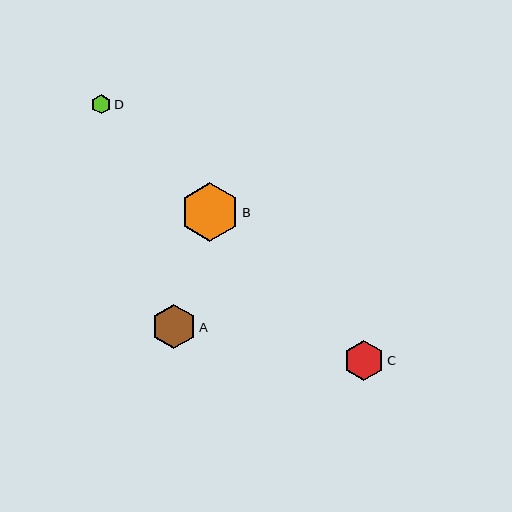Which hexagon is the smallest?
Hexagon D is the smallest with a size of approximately 19 pixels.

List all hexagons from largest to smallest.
From largest to smallest: B, A, C, D.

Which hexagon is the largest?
Hexagon B is the largest with a size of approximately 59 pixels.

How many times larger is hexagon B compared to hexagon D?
Hexagon B is approximately 3.1 times the size of hexagon D.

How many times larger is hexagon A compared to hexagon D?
Hexagon A is approximately 2.3 times the size of hexagon D.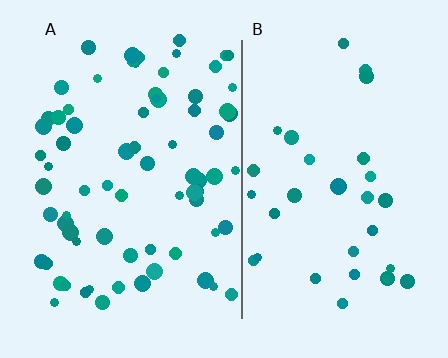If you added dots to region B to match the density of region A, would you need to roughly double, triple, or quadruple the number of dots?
Approximately double.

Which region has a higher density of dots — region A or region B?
A (the left).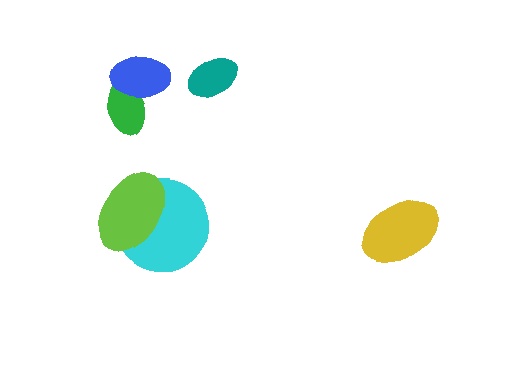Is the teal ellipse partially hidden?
No, no other shape covers it.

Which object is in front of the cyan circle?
The lime ellipse is in front of the cyan circle.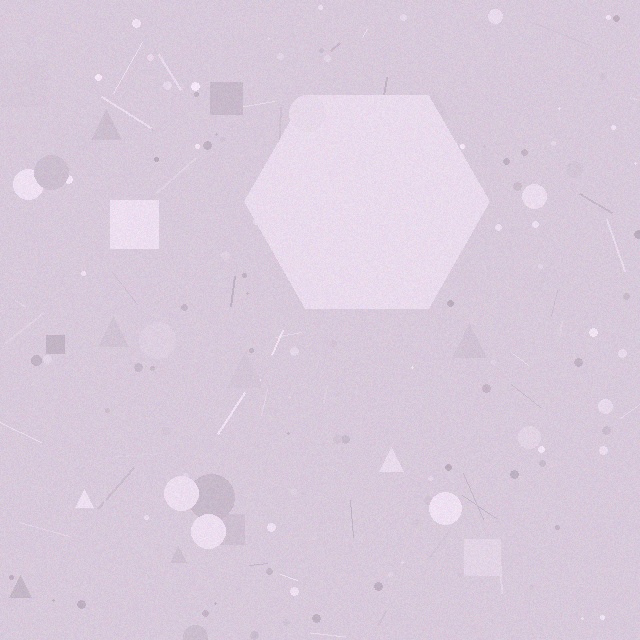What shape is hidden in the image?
A hexagon is hidden in the image.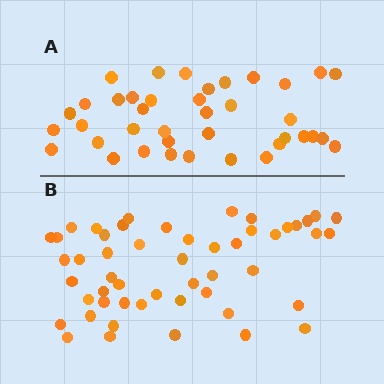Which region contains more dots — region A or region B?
Region B (the bottom region) has more dots.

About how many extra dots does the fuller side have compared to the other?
Region B has roughly 12 or so more dots than region A.